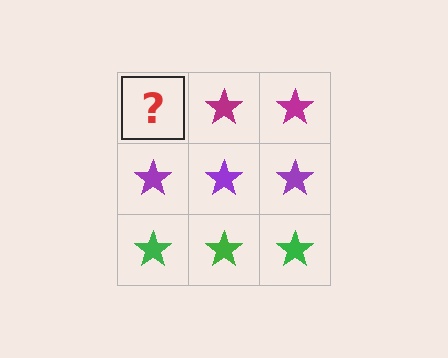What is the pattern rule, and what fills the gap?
The rule is that each row has a consistent color. The gap should be filled with a magenta star.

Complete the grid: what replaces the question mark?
The question mark should be replaced with a magenta star.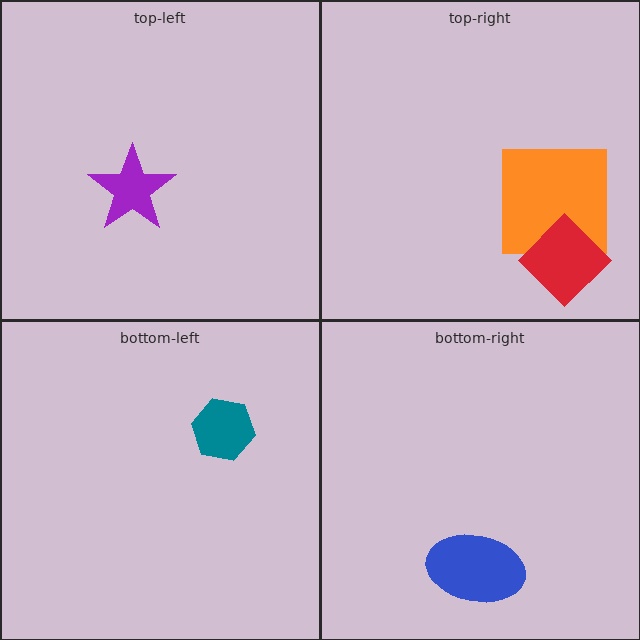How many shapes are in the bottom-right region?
1.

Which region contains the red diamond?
The top-right region.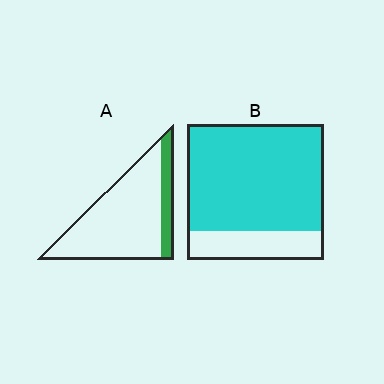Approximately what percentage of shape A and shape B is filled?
A is approximately 20% and B is approximately 80%.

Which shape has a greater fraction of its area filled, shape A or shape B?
Shape B.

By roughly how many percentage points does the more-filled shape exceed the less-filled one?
By roughly 60 percentage points (B over A).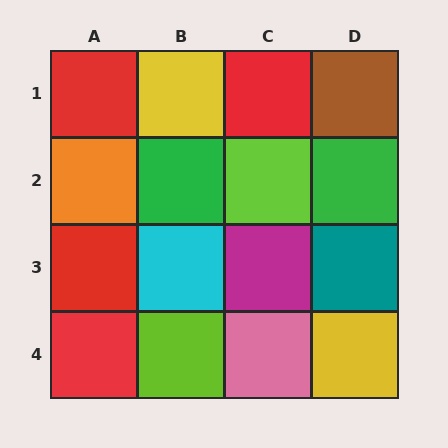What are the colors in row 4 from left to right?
Red, lime, pink, yellow.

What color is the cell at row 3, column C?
Magenta.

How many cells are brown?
1 cell is brown.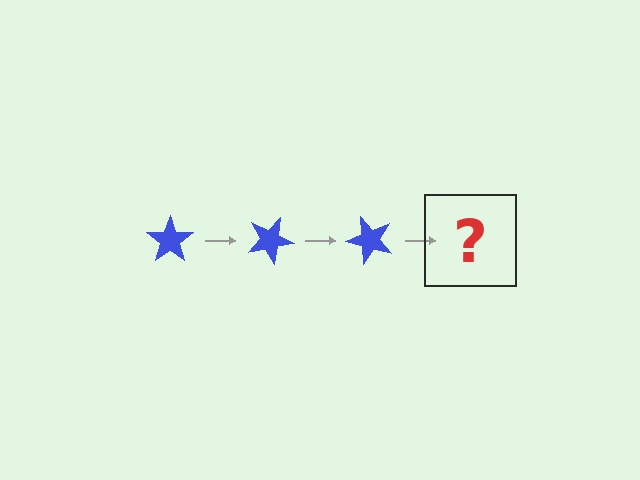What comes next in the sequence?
The next element should be a blue star rotated 75 degrees.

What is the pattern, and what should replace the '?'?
The pattern is that the star rotates 25 degrees each step. The '?' should be a blue star rotated 75 degrees.